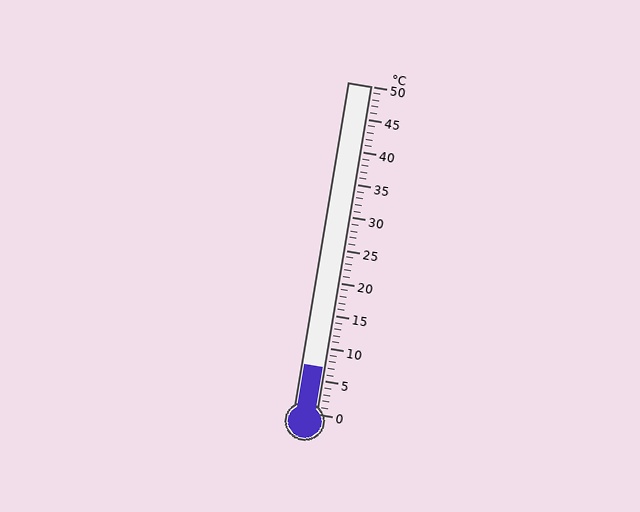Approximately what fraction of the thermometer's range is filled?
The thermometer is filled to approximately 15% of its range.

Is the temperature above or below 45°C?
The temperature is below 45°C.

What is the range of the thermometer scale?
The thermometer scale ranges from 0°C to 50°C.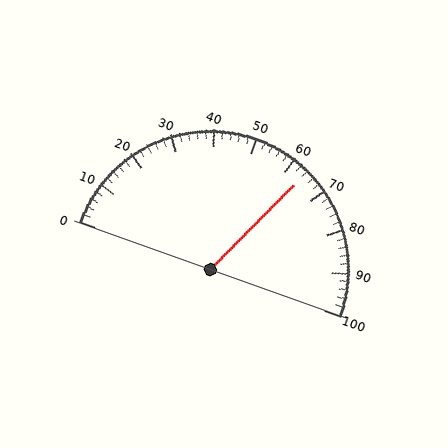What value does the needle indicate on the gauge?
The needle indicates approximately 64.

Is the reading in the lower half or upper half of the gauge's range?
The reading is in the upper half of the range (0 to 100).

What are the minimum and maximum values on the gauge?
The gauge ranges from 0 to 100.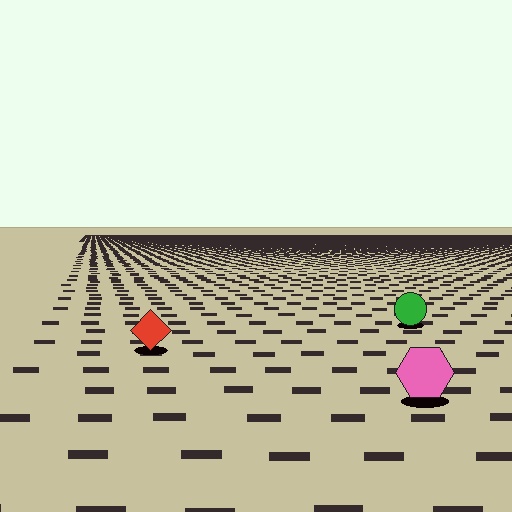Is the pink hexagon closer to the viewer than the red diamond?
Yes. The pink hexagon is closer — you can tell from the texture gradient: the ground texture is coarser near it.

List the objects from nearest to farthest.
From nearest to farthest: the pink hexagon, the red diamond, the green circle.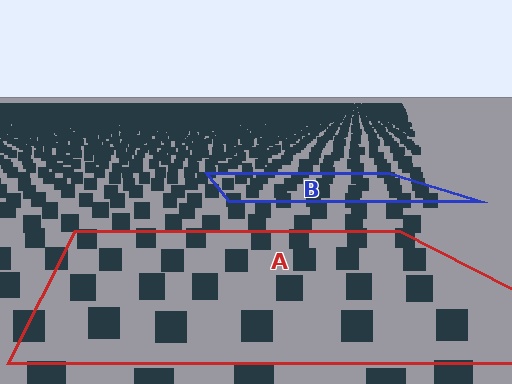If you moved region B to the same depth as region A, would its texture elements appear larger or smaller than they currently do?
They would appear larger. At a closer depth, the same texture elements are projected at a bigger on-screen size.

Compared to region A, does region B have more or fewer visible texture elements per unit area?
Region B has more texture elements per unit area — they are packed more densely because it is farther away.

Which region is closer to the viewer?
Region A is closer. The texture elements there are larger and more spread out.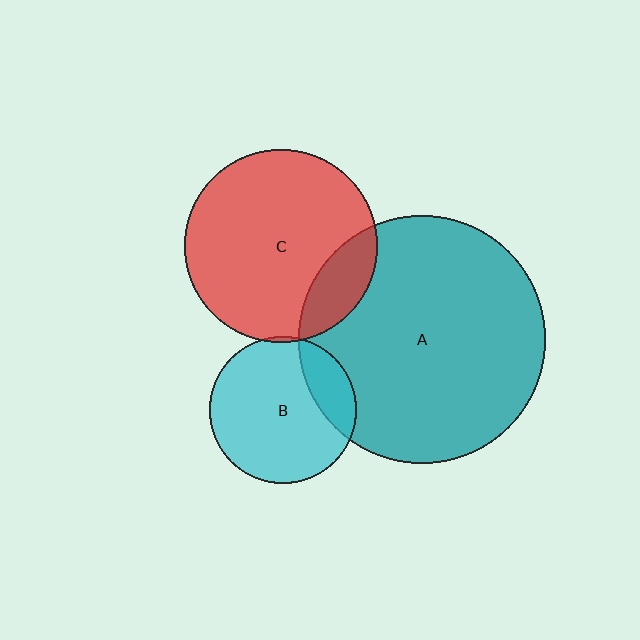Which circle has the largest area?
Circle A (teal).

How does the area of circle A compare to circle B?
Approximately 2.8 times.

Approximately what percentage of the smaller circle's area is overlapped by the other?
Approximately 20%.